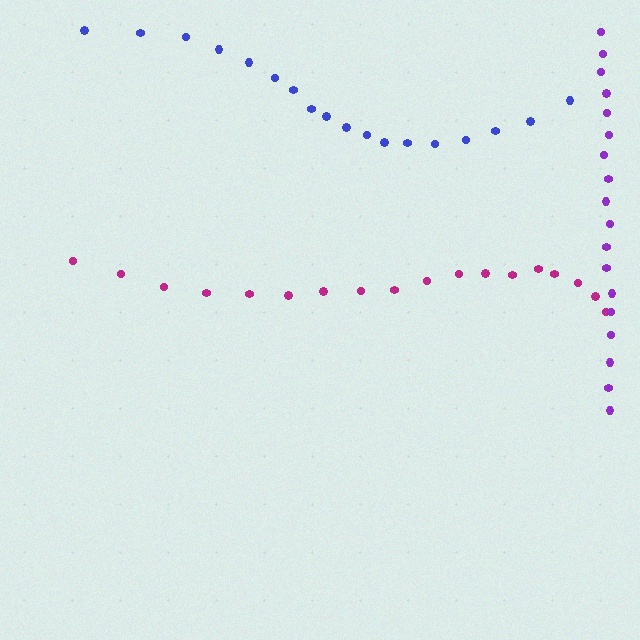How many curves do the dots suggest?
There are 3 distinct paths.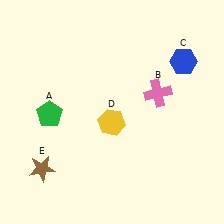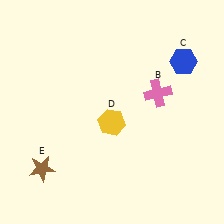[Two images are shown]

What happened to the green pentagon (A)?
The green pentagon (A) was removed in Image 2. It was in the bottom-left area of Image 1.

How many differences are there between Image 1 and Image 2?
There is 1 difference between the two images.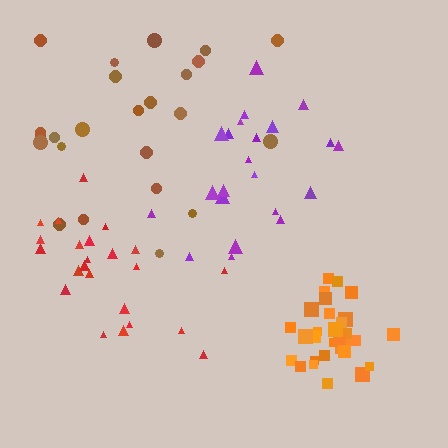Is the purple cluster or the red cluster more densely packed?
Purple.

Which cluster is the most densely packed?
Orange.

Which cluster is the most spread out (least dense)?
Brown.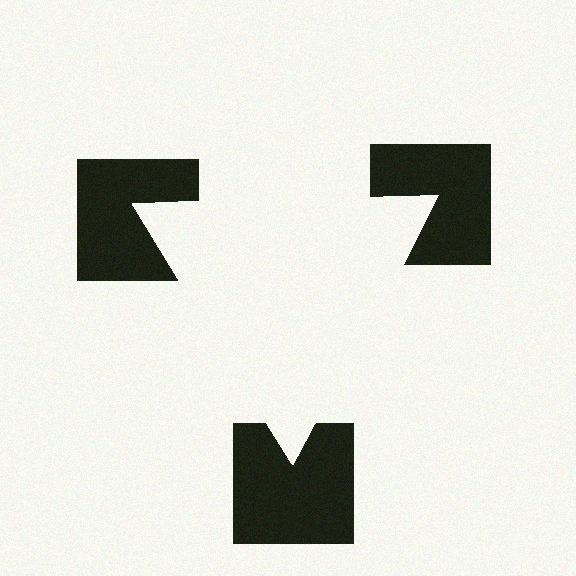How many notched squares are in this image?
There are 3 — one at each vertex of the illusory triangle.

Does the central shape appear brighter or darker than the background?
It typically appears slightly brighter than the background, even though no actual brightness change is drawn.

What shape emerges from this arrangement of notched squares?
An illusory triangle — its edges are inferred from the aligned wedge cuts in the notched squares, not physically drawn.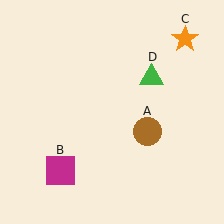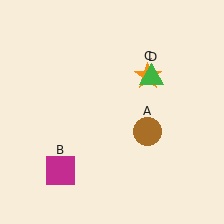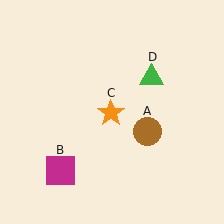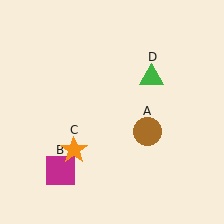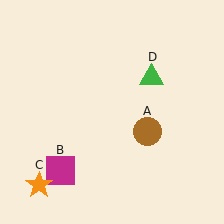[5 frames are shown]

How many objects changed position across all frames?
1 object changed position: orange star (object C).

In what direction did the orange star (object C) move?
The orange star (object C) moved down and to the left.